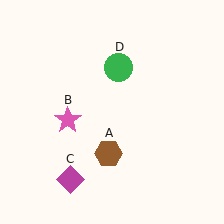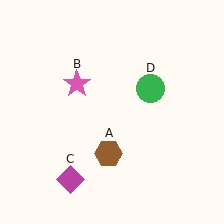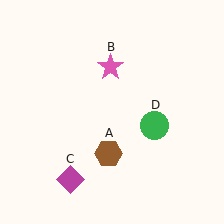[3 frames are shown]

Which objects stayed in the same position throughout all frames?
Brown hexagon (object A) and magenta diamond (object C) remained stationary.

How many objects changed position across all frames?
2 objects changed position: pink star (object B), green circle (object D).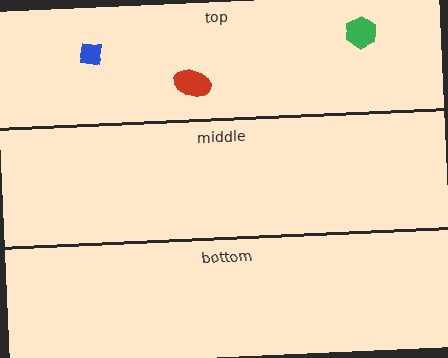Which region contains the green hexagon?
The top region.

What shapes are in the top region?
The green hexagon, the red ellipse, the blue square.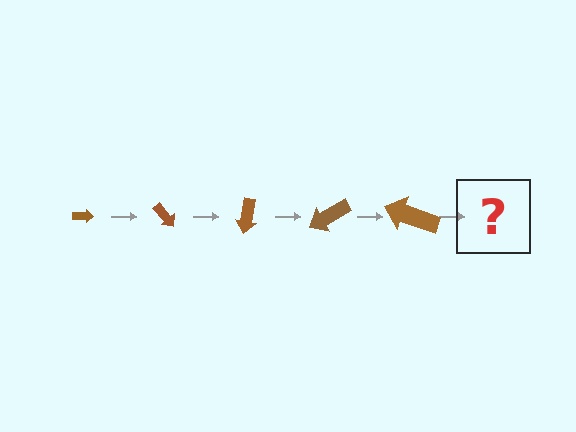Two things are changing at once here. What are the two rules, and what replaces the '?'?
The two rules are that the arrow grows larger each step and it rotates 50 degrees each step. The '?' should be an arrow, larger than the previous one and rotated 250 degrees from the start.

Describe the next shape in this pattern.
It should be an arrow, larger than the previous one and rotated 250 degrees from the start.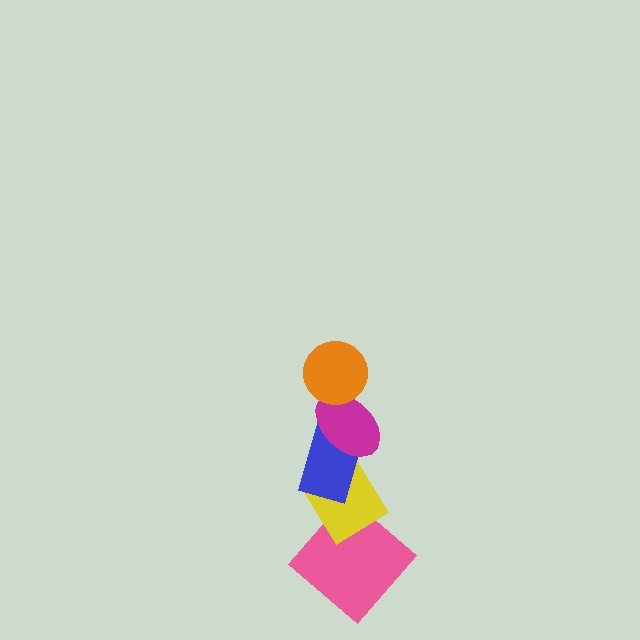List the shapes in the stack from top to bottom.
From top to bottom: the orange circle, the magenta ellipse, the blue rectangle, the yellow diamond, the pink diamond.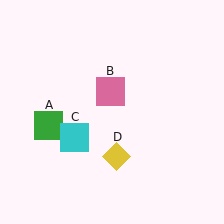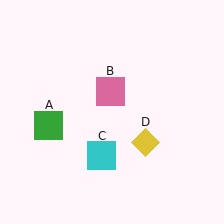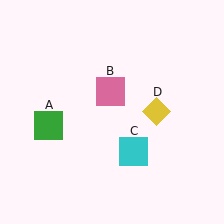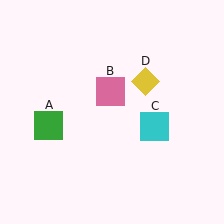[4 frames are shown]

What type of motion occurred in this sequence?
The cyan square (object C), yellow diamond (object D) rotated counterclockwise around the center of the scene.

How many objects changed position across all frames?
2 objects changed position: cyan square (object C), yellow diamond (object D).